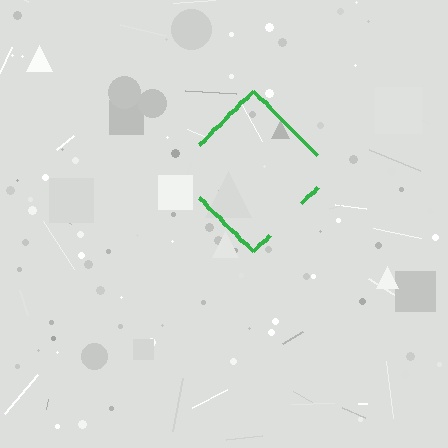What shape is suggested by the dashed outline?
The dashed outline suggests a diamond.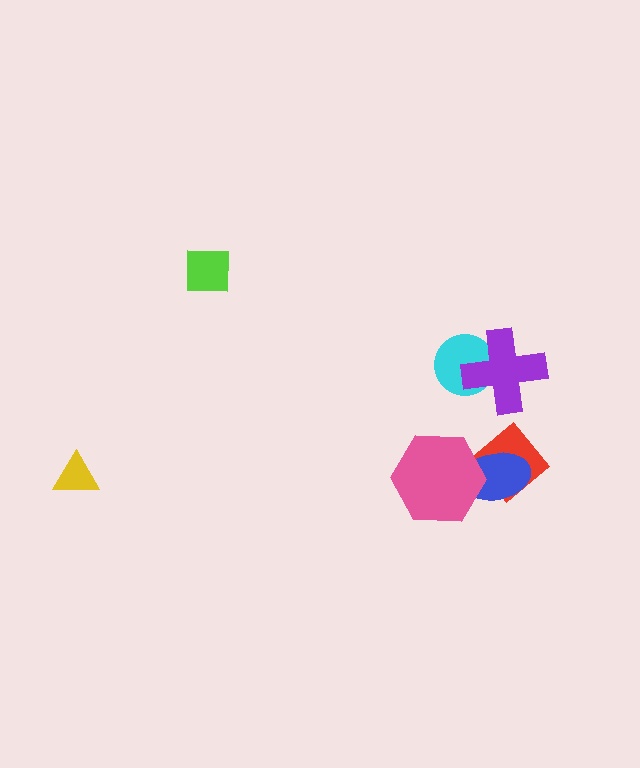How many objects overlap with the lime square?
0 objects overlap with the lime square.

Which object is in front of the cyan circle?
The purple cross is in front of the cyan circle.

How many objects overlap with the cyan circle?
1 object overlaps with the cyan circle.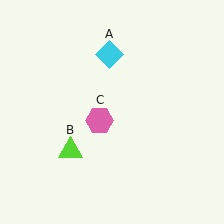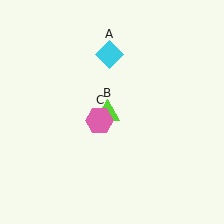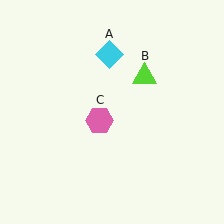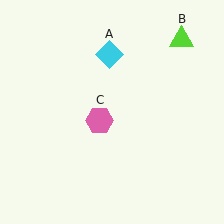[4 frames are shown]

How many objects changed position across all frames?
1 object changed position: lime triangle (object B).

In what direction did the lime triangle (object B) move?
The lime triangle (object B) moved up and to the right.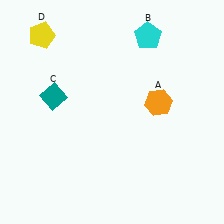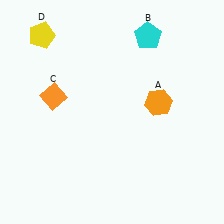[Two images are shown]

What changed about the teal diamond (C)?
In Image 1, C is teal. In Image 2, it changed to orange.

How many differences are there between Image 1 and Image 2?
There is 1 difference between the two images.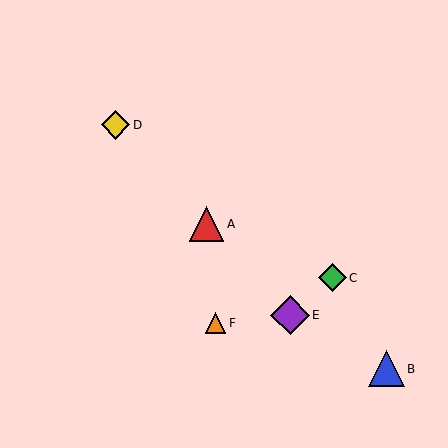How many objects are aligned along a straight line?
3 objects (A, D, E) are aligned along a straight line.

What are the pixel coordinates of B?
Object B is at (386, 369).